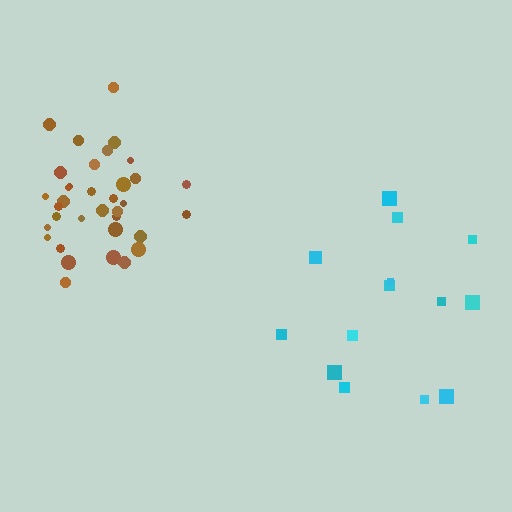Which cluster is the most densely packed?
Brown.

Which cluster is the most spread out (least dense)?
Cyan.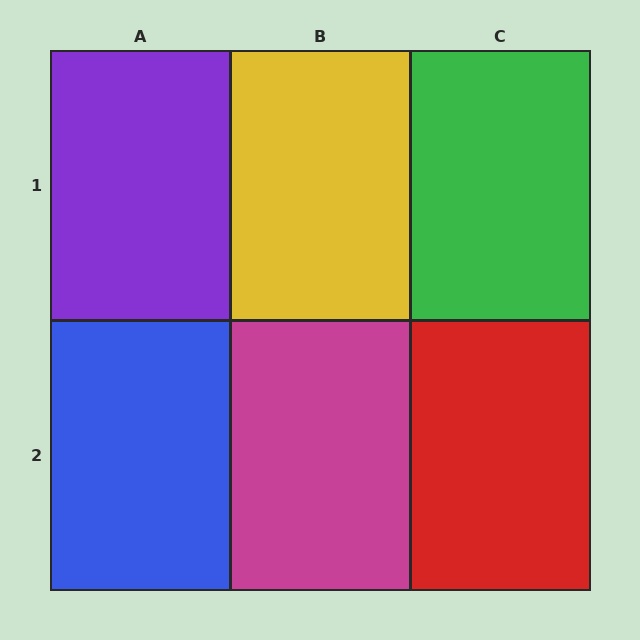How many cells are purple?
1 cell is purple.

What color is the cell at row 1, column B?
Yellow.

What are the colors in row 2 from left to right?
Blue, magenta, red.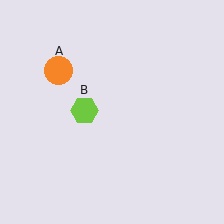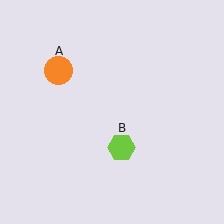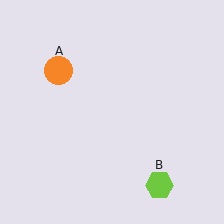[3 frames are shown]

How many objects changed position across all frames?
1 object changed position: lime hexagon (object B).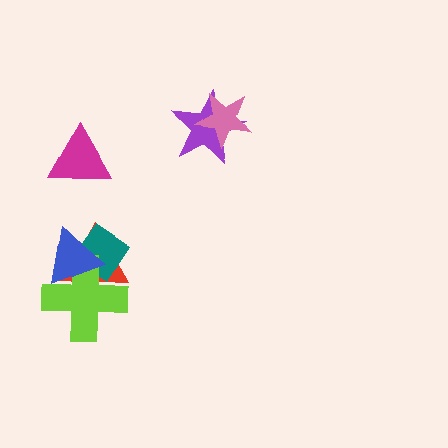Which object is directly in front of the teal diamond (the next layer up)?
The lime cross is directly in front of the teal diamond.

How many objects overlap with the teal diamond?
3 objects overlap with the teal diamond.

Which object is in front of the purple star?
The pink star is in front of the purple star.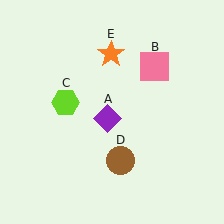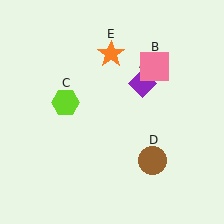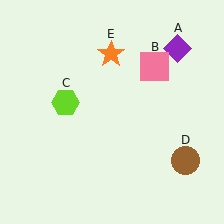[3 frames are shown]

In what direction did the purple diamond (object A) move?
The purple diamond (object A) moved up and to the right.